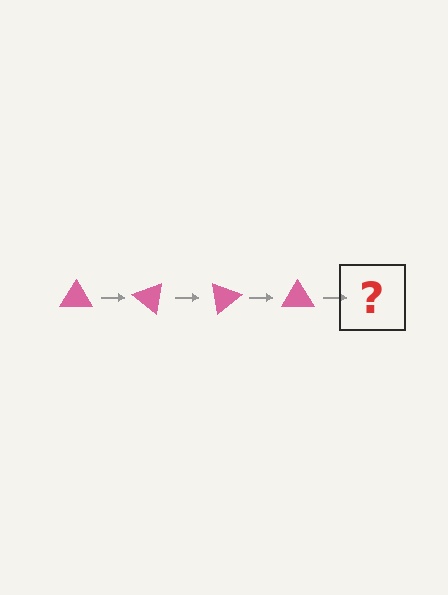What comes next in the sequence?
The next element should be a pink triangle rotated 160 degrees.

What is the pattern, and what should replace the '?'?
The pattern is that the triangle rotates 40 degrees each step. The '?' should be a pink triangle rotated 160 degrees.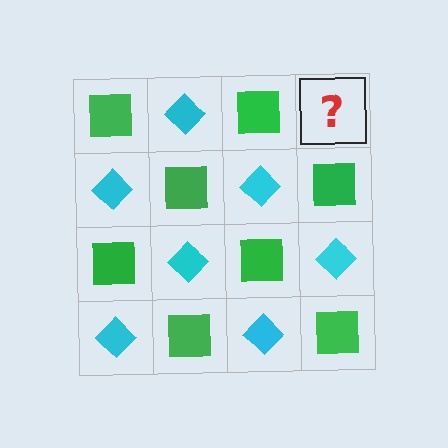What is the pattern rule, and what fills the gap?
The rule is that it alternates green square and cyan diamond in a checkerboard pattern. The gap should be filled with a cyan diamond.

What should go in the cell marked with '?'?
The missing cell should contain a cyan diamond.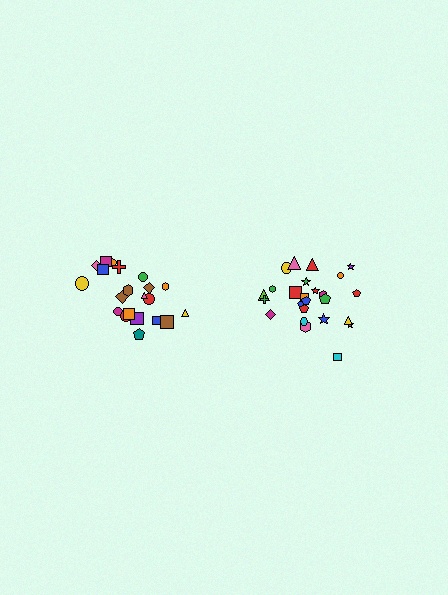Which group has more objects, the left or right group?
The right group.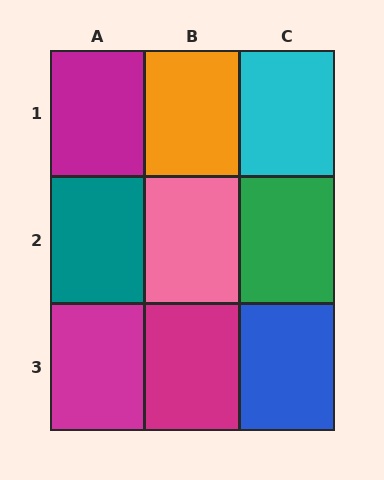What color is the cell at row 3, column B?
Magenta.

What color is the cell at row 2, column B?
Pink.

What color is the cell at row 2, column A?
Teal.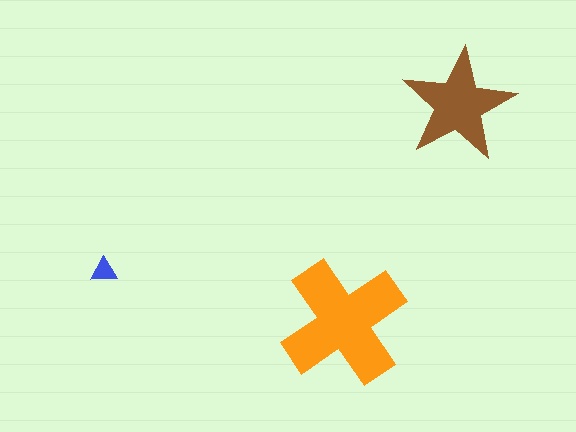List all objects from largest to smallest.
The orange cross, the brown star, the blue triangle.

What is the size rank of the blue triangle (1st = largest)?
3rd.